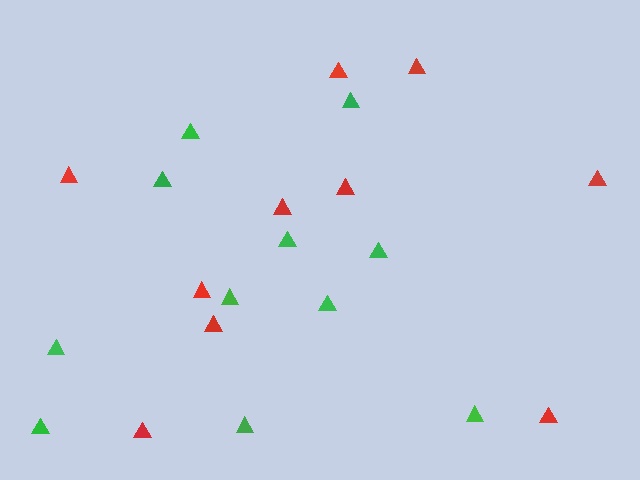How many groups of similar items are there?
There are 2 groups: one group of red triangles (10) and one group of green triangles (11).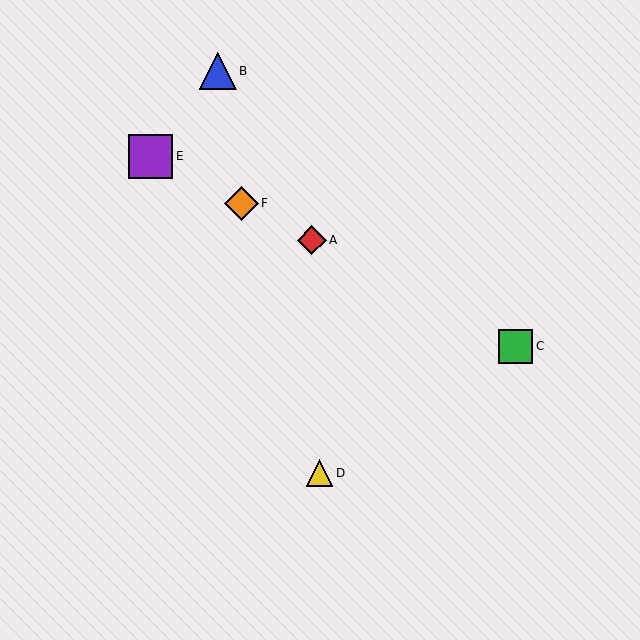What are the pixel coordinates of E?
Object E is at (151, 156).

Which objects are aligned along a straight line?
Objects A, C, E, F are aligned along a straight line.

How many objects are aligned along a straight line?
4 objects (A, C, E, F) are aligned along a straight line.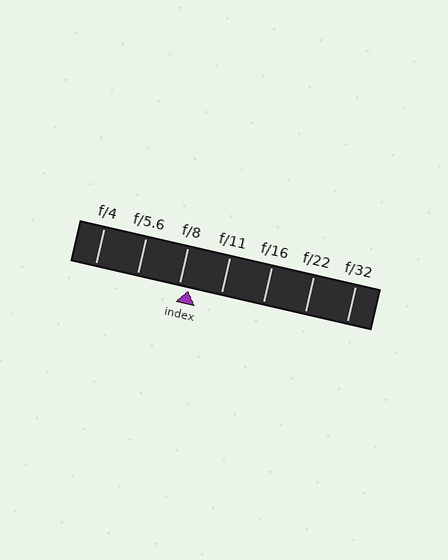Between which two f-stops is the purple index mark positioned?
The index mark is between f/8 and f/11.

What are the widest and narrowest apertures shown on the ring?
The widest aperture shown is f/4 and the narrowest is f/32.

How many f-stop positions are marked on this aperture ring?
There are 7 f-stop positions marked.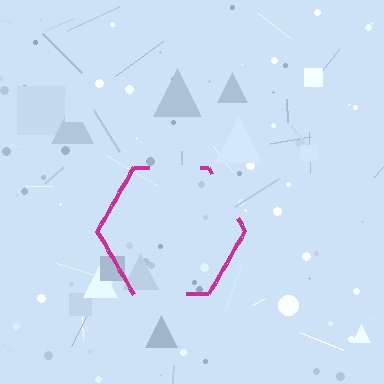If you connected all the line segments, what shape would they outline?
They would outline a hexagon.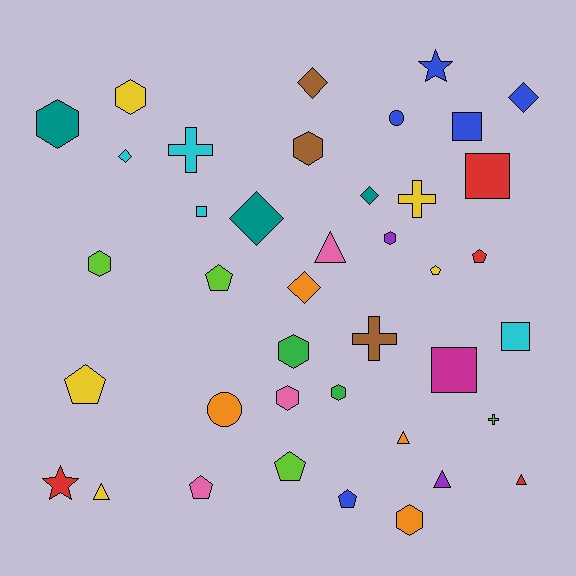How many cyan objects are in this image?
There are 4 cyan objects.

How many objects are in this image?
There are 40 objects.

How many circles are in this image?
There are 2 circles.